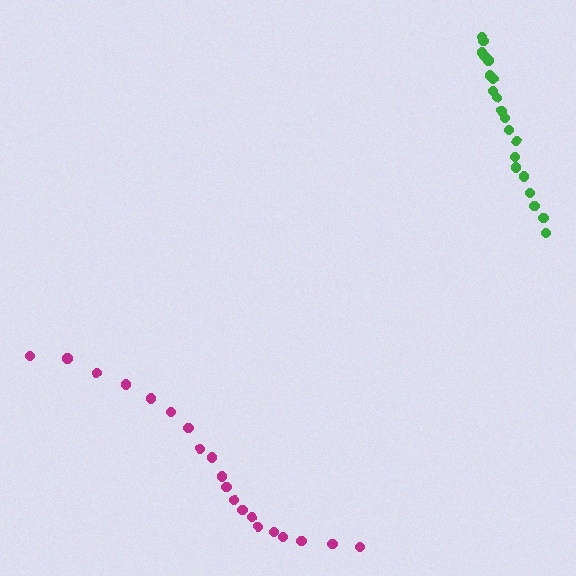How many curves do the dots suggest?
There are 2 distinct paths.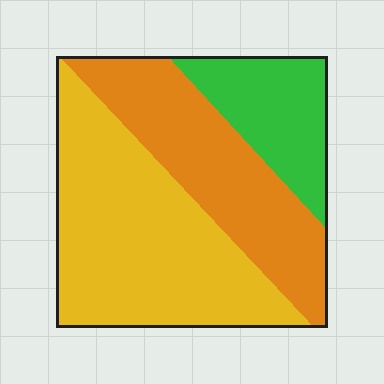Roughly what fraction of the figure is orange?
Orange takes up about one third (1/3) of the figure.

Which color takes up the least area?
Green, at roughly 20%.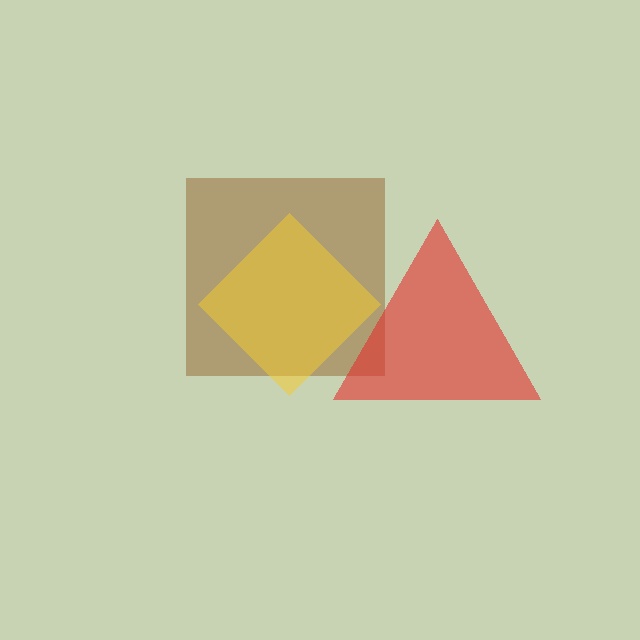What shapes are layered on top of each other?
The layered shapes are: a brown square, a red triangle, a yellow diamond.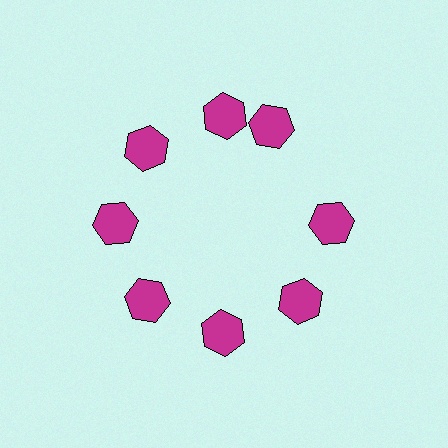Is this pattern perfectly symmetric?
No. The 8 magenta hexagons are arranged in a ring, but one element near the 2 o'clock position is rotated out of alignment along the ring, breaking the 8-fold rotational symmetry.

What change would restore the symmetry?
The symmetry would be restored by rotating it back into even spacing with its neighbors so that all 8 hexagons sit at equal angles and equal distance from the center.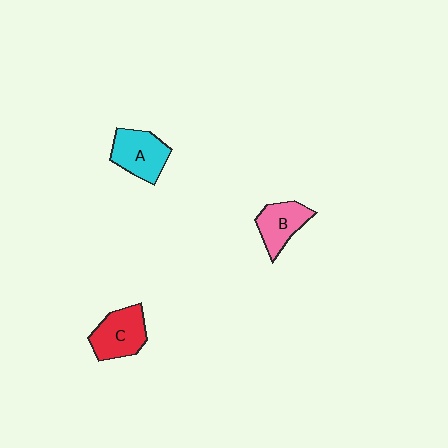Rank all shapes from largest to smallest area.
From largest to smallest: A (cyan), C (red), B (pink).